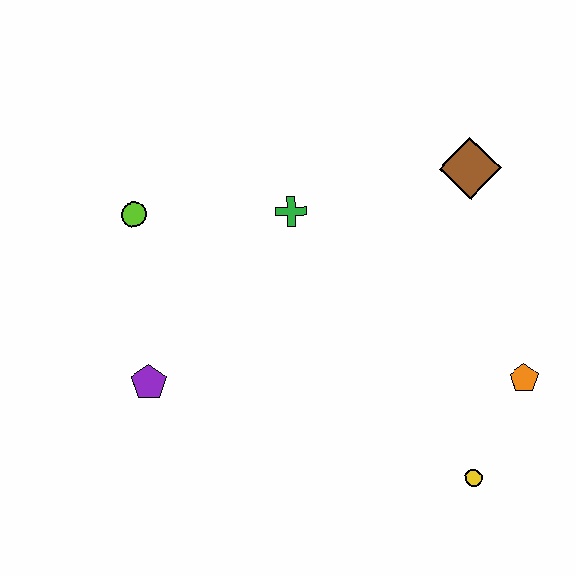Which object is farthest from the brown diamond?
The purple pentagon is farthest from the brown diamond.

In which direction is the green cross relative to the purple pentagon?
The green cross is above the purple pentagon.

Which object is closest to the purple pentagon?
The lime circle is closest to the purple pentagon.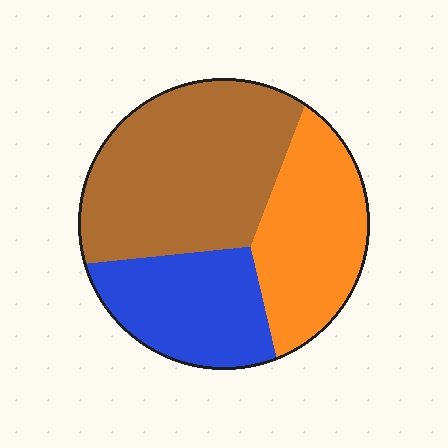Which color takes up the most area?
Brown, at roughly 45%.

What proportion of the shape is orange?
Orange covers 29% of the shape.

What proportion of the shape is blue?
Blue takes up about one quarter (1/4) of the shape.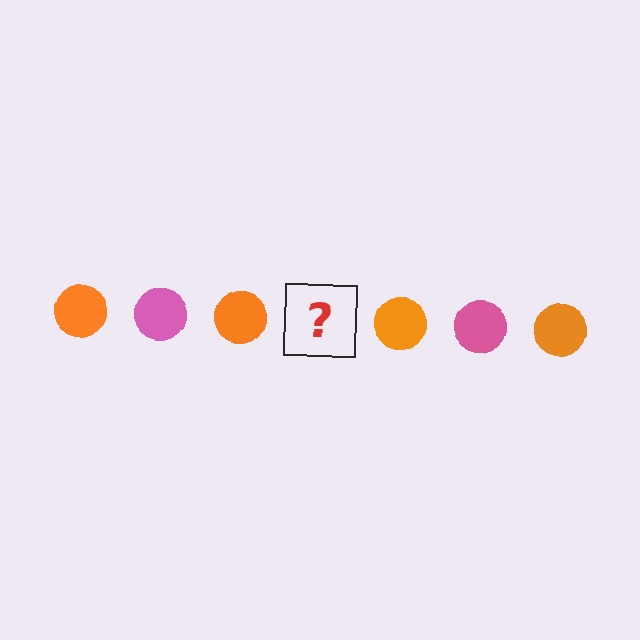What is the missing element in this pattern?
The missing element is a pink circle.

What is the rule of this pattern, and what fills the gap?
The rule is that the pattern cycles through orange, pink circles. The gap should be filled with a pink circle.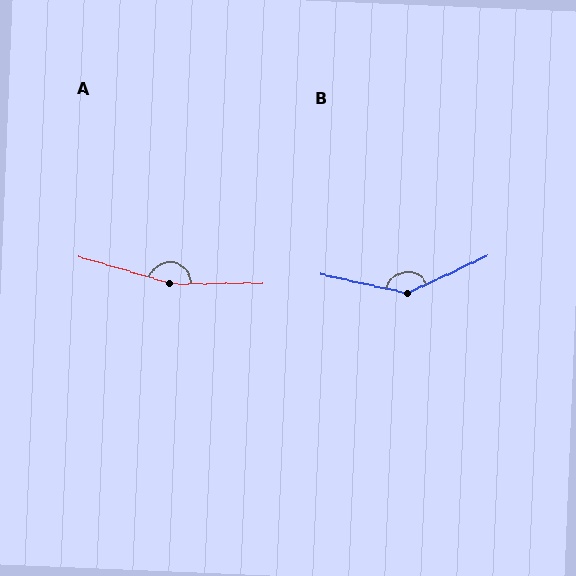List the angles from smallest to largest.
B (143°), A (163°).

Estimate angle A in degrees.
Approximately 163 degrees.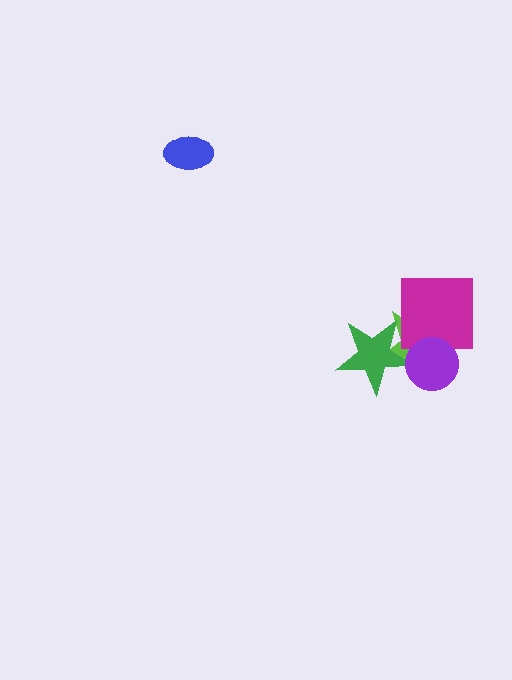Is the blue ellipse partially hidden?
No, no other shape covers it.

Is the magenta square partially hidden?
Yes, it is partially covered by another shape.